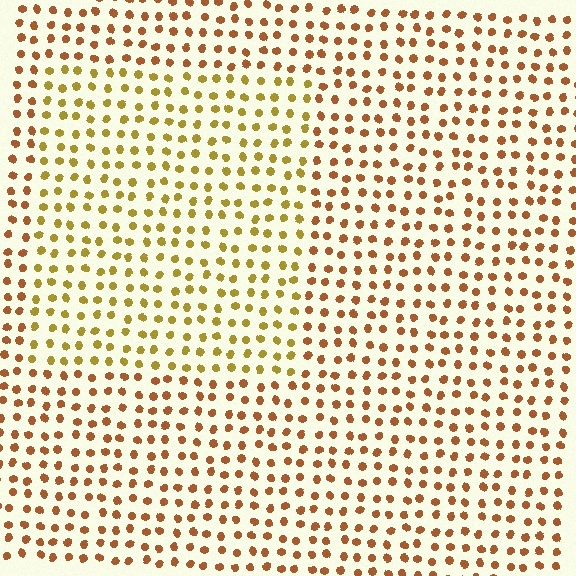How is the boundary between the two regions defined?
The boundary is defined purely by a slight shift in hue (about 30 degrees). Spacing, size, and orientation are identical on both sides.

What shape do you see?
I see a rectangle.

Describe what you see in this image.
The image is filled with small brown elements in a uniform arrangement. A rectangle-shaped region is visible where the elements are tinted to a slightly different hue, forming a subtle color boundary.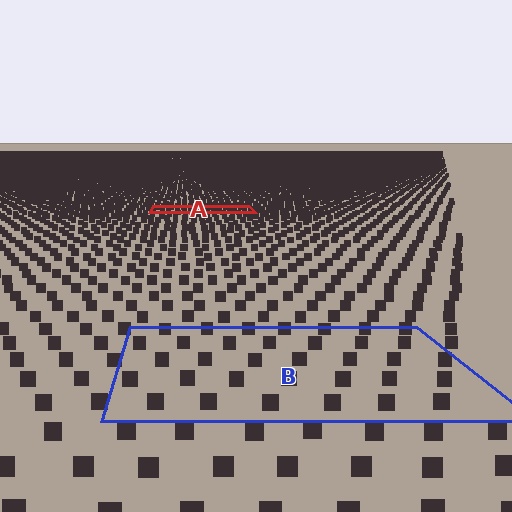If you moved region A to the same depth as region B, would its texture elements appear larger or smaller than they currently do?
They would appear larger. At a closer depth, the same texture elements are projected at a bigger on-screen size.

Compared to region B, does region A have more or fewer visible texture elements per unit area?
Region A has more texture elements per unit area — they are packed more densely because it is farther away.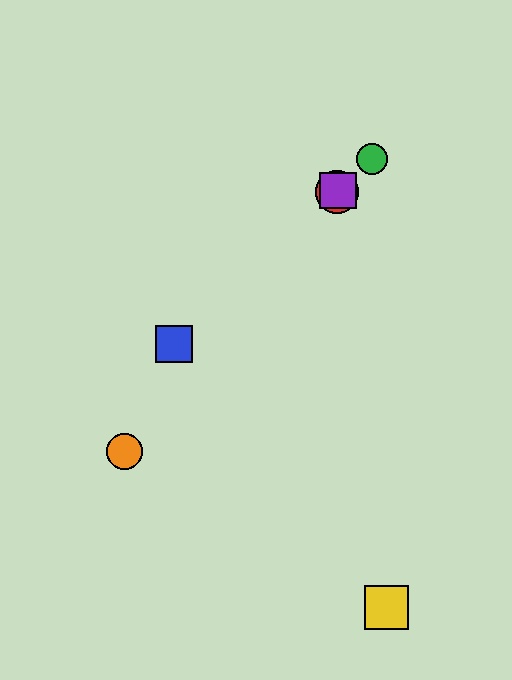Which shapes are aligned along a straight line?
The red circle, the blue square, the green circle, the purple square are aligned along a straight line.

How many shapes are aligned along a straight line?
4 shapes (the red circle, the blue square, the green circle, the purple square) are aligned along a straight line.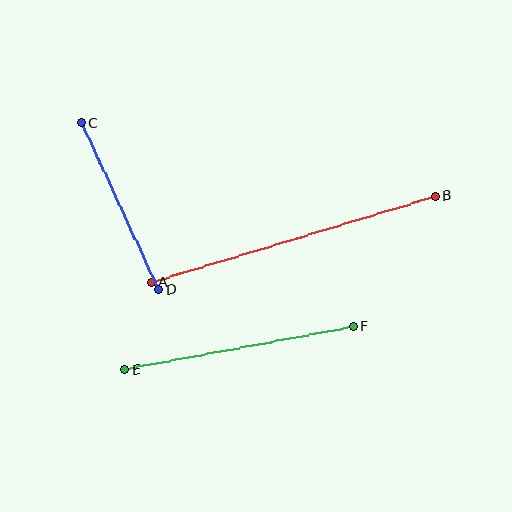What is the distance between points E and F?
The distance is approximately 232 pixels.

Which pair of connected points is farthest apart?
Points A and B are farthest apart.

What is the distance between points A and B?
The distance is approximately 297 pixels.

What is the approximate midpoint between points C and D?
The midpoint is at approximately (120, 206) pixels.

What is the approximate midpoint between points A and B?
The midpoint is at approximately (293, 239) pixels.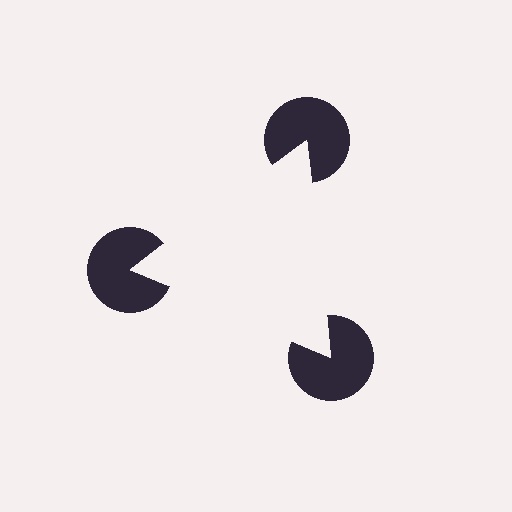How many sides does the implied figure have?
3 sides.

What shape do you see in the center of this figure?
An illusory triangle — its edges are inferred from the aligned wedge cuts in the pac-man discs, not physically drawn.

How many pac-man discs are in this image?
There are 3 — one at each vertex of the illusory triangle.